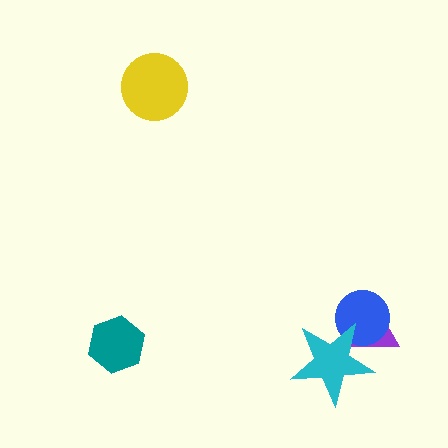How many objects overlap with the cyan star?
2 objects overlap with the cyan star.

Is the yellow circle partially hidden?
No, no other shape covers it.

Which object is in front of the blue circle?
The cyan star is in front of the blue circle.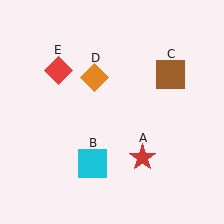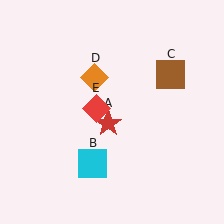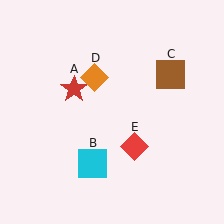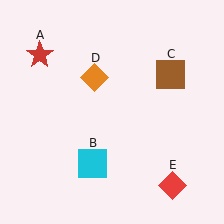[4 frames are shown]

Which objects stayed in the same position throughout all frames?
Cyan square (object B) and brown square (object C) and orange diamond (object D) remained stationary.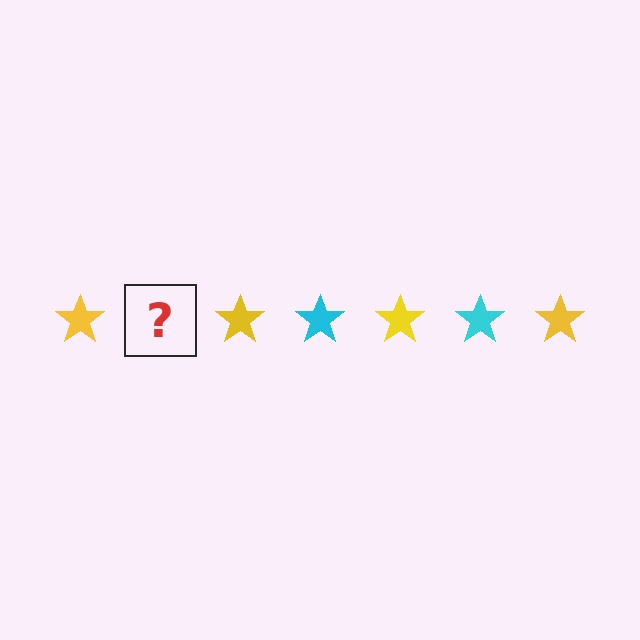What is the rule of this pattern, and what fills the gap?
The rule is that the pattern cycles through yellow, cyan stars. The gap should be filled with a cyan star.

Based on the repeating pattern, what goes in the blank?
The blank should be a cyan star.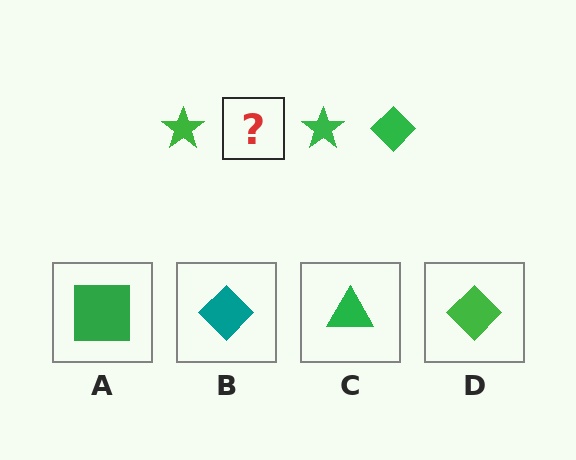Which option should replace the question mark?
Option D.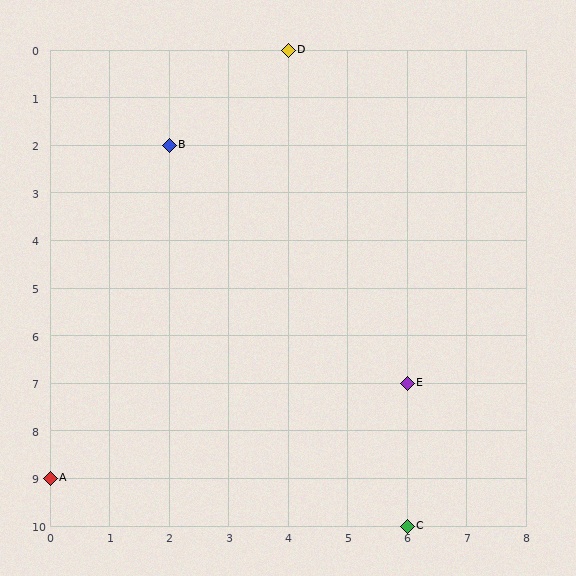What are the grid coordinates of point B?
Point B is at grid coordinates (2, 2).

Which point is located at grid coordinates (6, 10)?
Point C is at (6, 10).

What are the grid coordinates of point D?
Point D is at grid coordinates (4, 0).